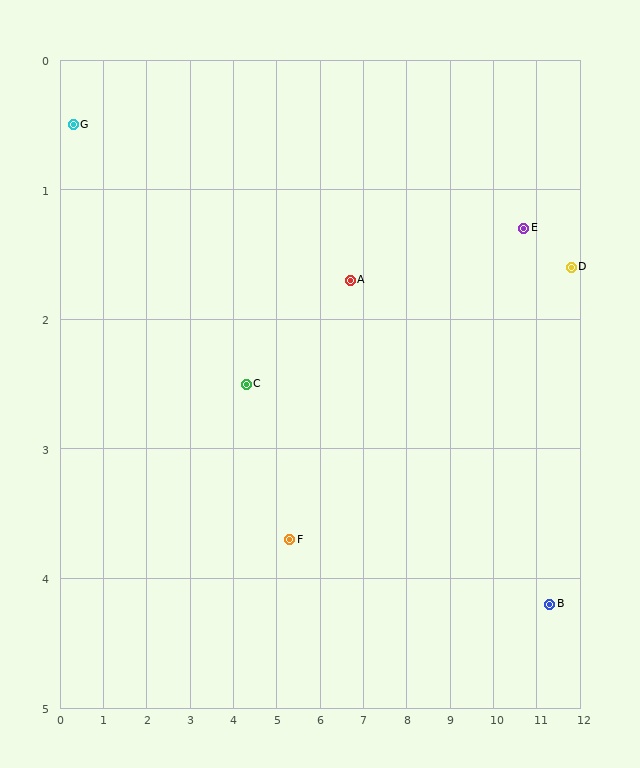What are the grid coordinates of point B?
Point B is at approximately (11.3, 4.2).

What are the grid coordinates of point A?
Point A is at approximately (6.7, 1.7).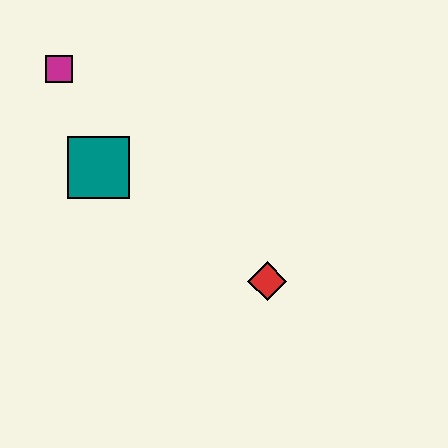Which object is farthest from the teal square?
The red diamond is farthest from the teal square.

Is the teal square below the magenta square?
Yes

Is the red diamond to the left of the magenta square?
No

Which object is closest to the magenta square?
The teal square is closest to the magenta square.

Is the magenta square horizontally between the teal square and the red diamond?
No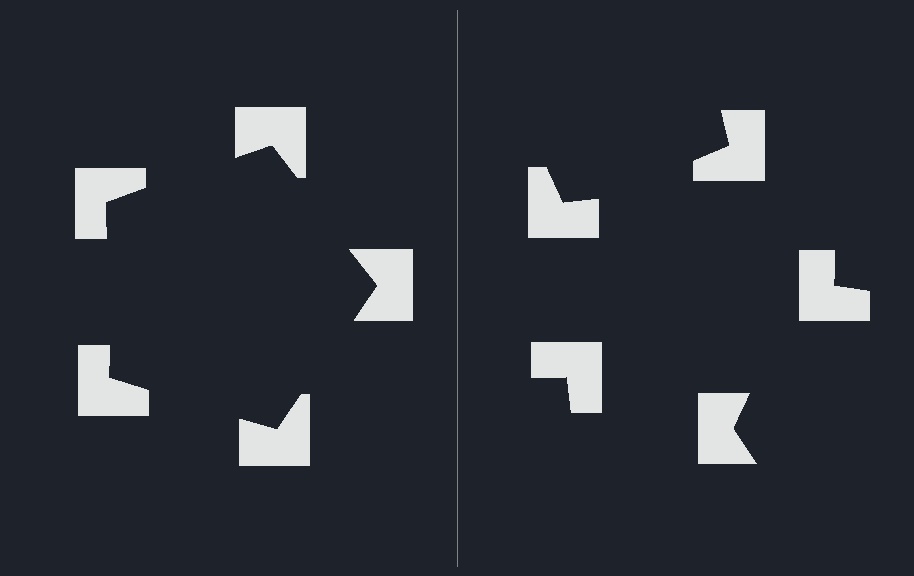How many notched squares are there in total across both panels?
10 — 5 on each side.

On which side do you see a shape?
An illusory pentagon appears on the left side. On the right side the wedge cuts are rotated, so no coherent shape forms.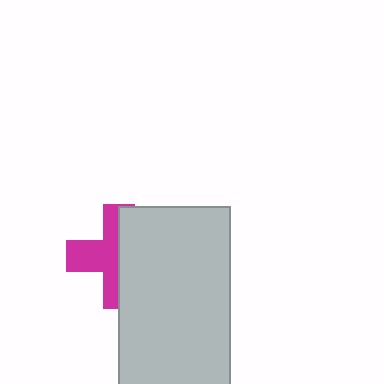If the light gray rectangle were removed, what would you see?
You would see the complete magenta cross.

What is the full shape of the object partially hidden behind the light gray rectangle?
The partially hidden object is a magenta cross.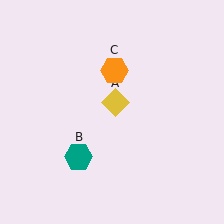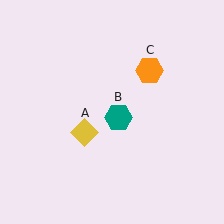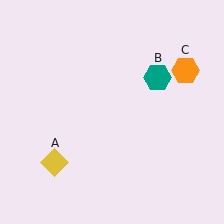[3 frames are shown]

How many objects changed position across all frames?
3 objects changed position: yellow diamond (object A), teal hexagon (object B), orange hexagon (object C).